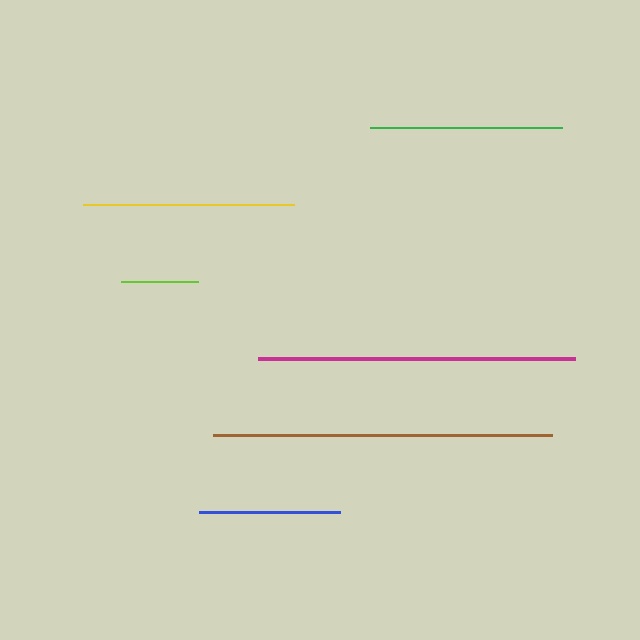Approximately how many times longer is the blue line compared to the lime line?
The blue line is approximately 1.8 times the length of the lime line.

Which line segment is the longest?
The brown line is the longest at approximately 339 pixels.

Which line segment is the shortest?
The lime line is the shortest at approximately 77 pixels.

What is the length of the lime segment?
The lime segment is approximately 77 pixels long.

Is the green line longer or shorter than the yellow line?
The yellow line is longer than the green line.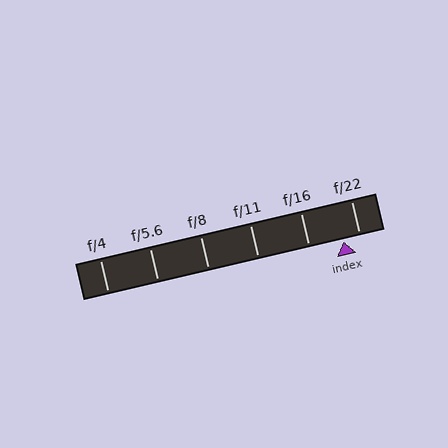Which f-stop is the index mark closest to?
The index mark is closest to f/22.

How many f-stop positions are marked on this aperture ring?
There are 6 f-stop positions marked.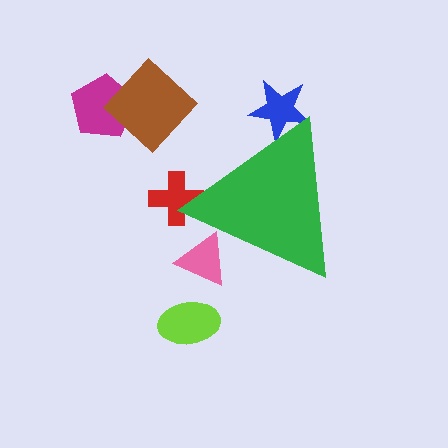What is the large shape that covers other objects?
A green triangle.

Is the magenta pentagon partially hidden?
No, the magenta pentagon is fully visible.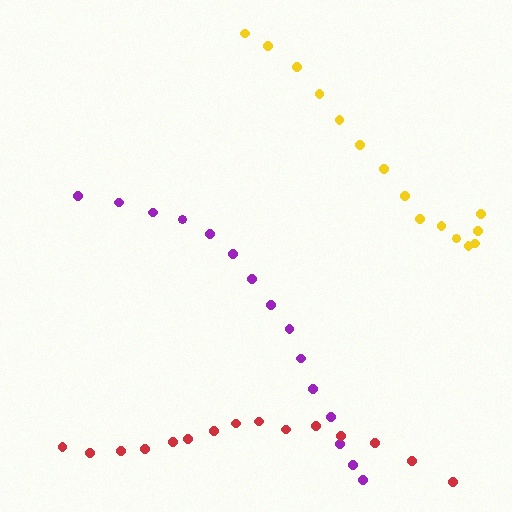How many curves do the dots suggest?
There are 3 distinct paths.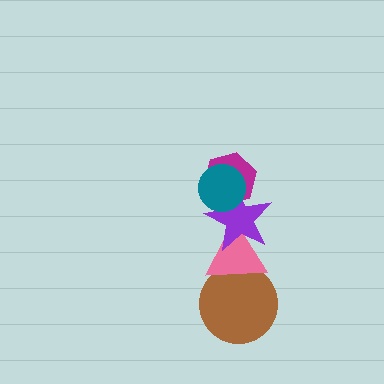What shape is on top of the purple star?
The magenta hexagon is on top of the purple star.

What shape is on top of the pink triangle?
The purple star is on top of the pink triangle.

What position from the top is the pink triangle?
The pink triangle is 4th from the top.